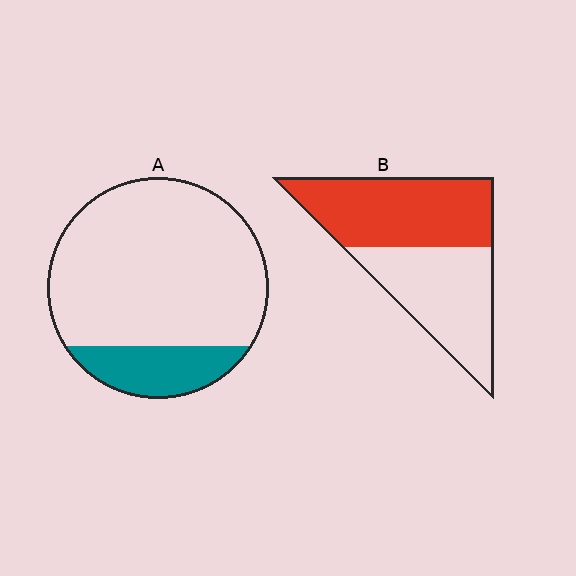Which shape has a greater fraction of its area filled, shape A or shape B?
Shape B.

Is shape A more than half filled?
No.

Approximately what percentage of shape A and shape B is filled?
A is approximately 20% and B is approximately 55%.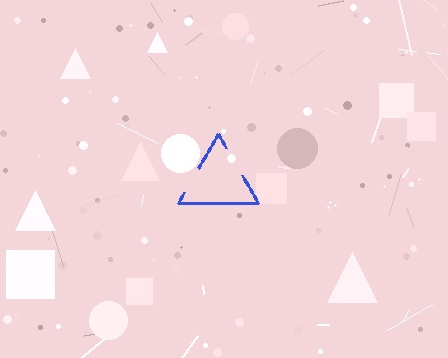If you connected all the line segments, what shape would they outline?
They would outline a triangle.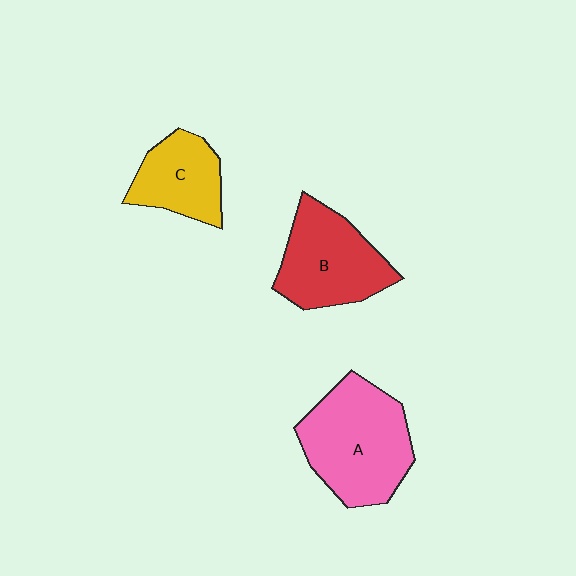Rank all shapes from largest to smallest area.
From largest to smallest: A (pink), B (red), C (yellow).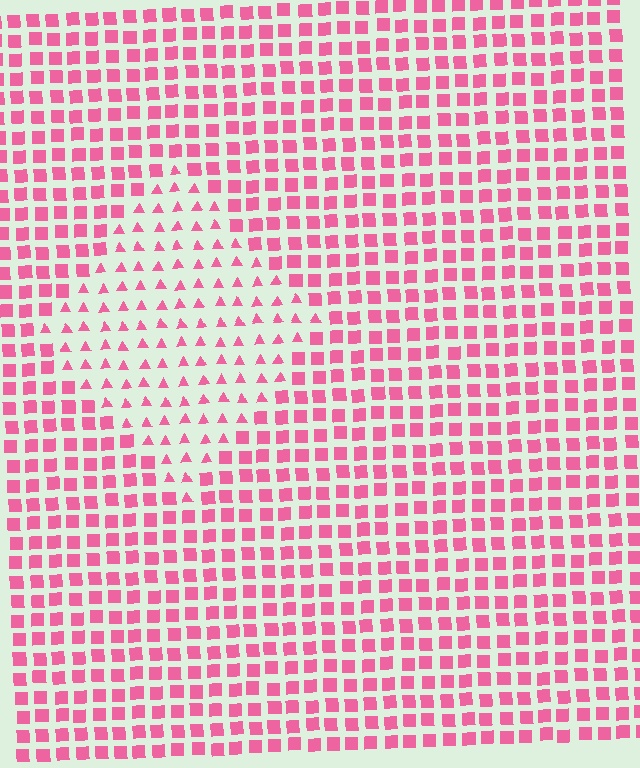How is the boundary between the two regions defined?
The boundary is defined by a change in element shape: triangles inside vs. squares outside. All elements share the same color and spacing.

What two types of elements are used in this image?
The image uses triangles inside the diamond region and squares outside it.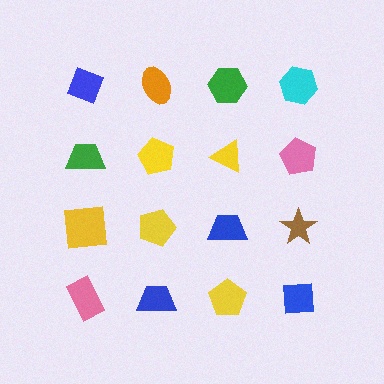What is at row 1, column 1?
A blue diamond.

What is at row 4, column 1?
A pink rectangle.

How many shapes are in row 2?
4 shapes.